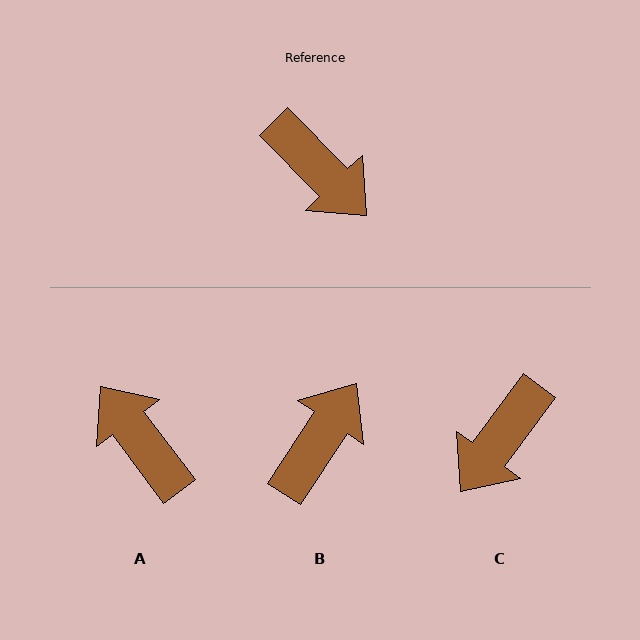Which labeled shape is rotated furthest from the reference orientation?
A, about 172 degrees away.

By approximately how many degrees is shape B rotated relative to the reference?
Approximately 102 degrees counter-clockwise.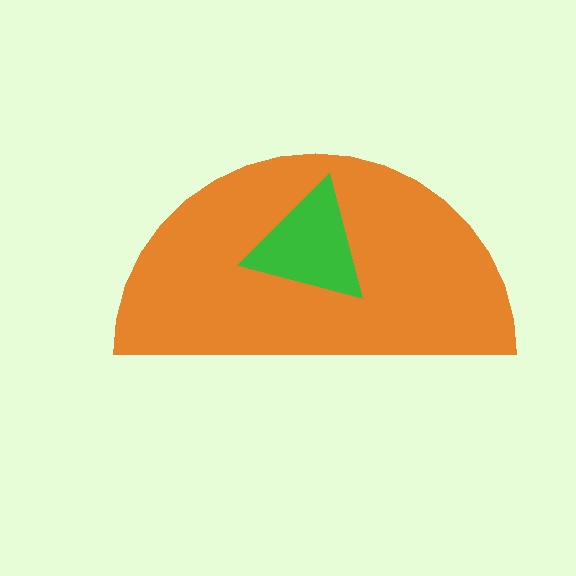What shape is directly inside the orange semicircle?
The green triangle.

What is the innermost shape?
The green triangle.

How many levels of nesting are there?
2.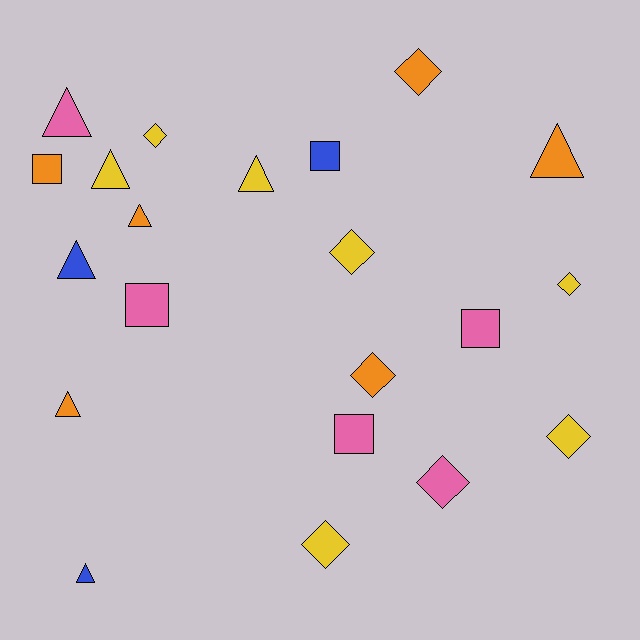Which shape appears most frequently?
Triangle, with 8 objects.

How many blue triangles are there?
There are 2 blue triangles.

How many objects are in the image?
There are 21 objects.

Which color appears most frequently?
Yellow, with 7 objects.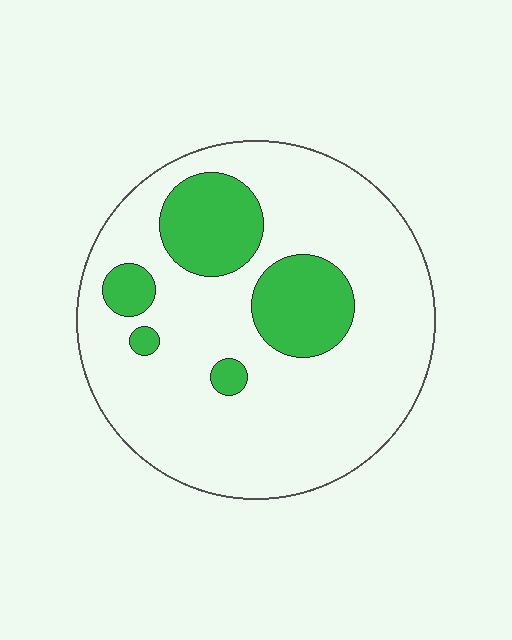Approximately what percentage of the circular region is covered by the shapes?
Approximately 20%.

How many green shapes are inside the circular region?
5.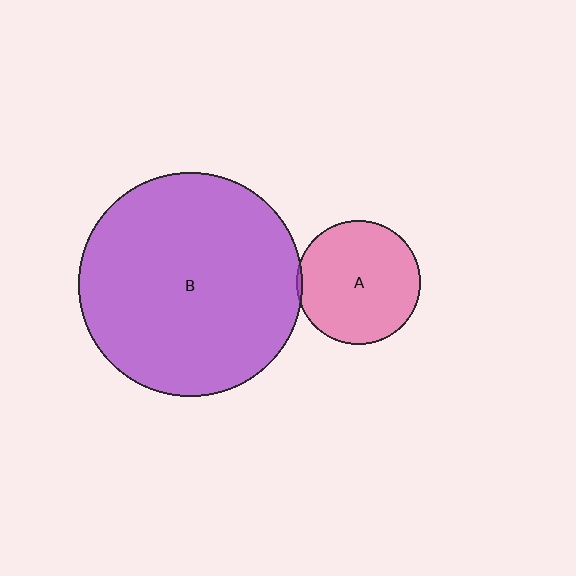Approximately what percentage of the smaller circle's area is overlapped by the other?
Approximately 5%.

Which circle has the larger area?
Circle B (purple).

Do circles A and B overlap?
Yes.